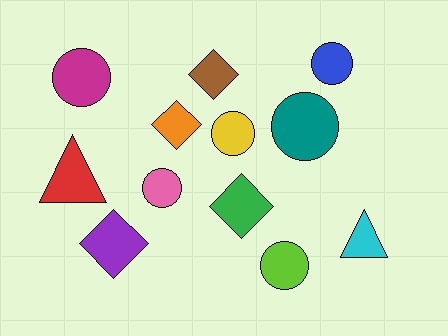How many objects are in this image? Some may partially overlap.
There are 12 objects.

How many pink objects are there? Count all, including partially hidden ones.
There is 1 pink object.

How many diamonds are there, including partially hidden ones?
There are 4 diamonds.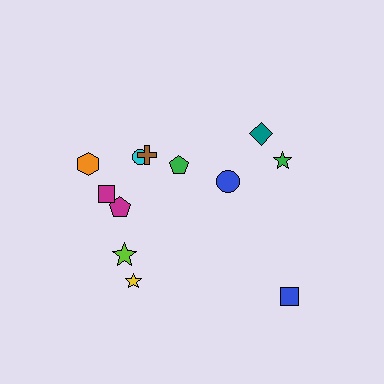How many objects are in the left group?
There are 8 objects.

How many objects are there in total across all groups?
There are 12 objects.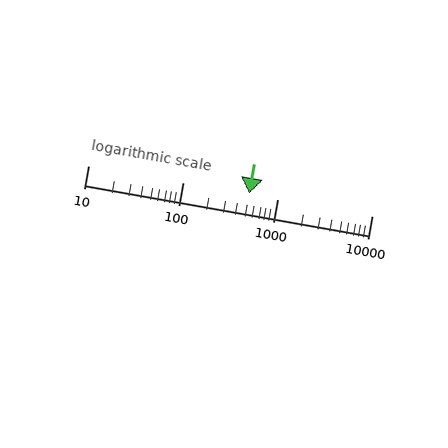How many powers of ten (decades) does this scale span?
The scale spans 3 decades, from 10 to 10000.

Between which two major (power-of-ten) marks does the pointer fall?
The pointer is between 100 and 1000.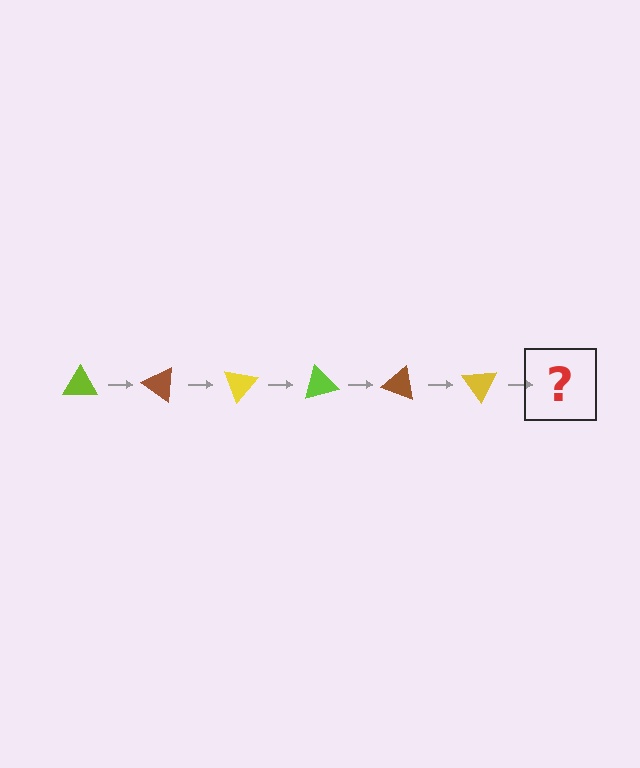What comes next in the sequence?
The next element should be a lime triangle, rotated 210 degrees from the start.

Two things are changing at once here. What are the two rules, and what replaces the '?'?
The two rules are that it rotates 35 degrees each step and the color cycles through lime, brown, and yellow. The '?' should be a lime triangle, rotated 210 degrees from the start.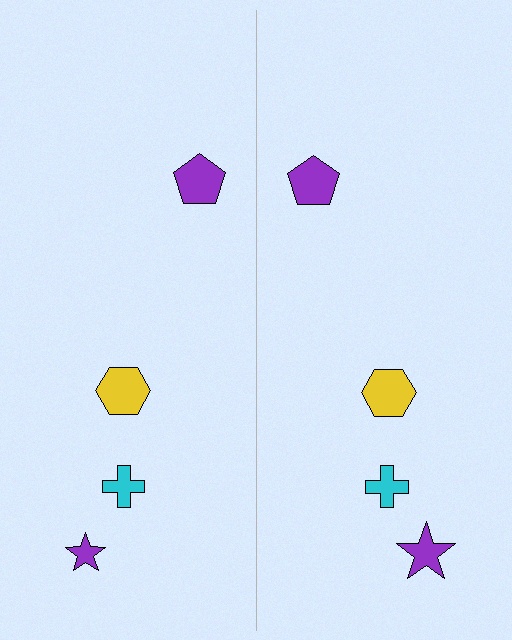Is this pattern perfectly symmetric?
No, the pattern is not perfectly symmetric. The purple star on the right side has a different size than its mirror counterpart.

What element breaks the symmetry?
The purple star on the right side has a different size than its mirror counterpart.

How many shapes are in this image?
There are 8 shapes in this image.